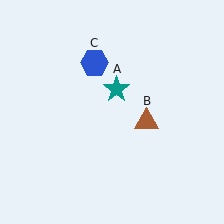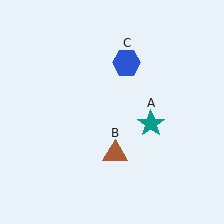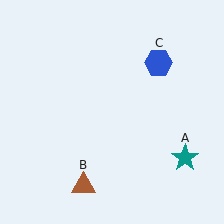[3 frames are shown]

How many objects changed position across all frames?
3 objects changed position: teal star (object A), brown triangle (object B), blue hexagon (object C).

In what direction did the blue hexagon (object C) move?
The blue hexagon (object C) moved right.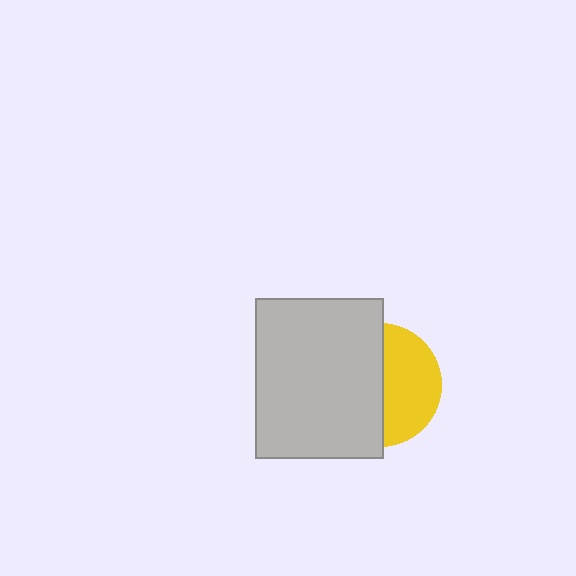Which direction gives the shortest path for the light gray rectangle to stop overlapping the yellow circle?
Moving left gives the shortest separation.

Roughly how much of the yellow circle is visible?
About half of it is visible (roughly 46%).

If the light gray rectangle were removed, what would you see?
You would see the complete yellow circle.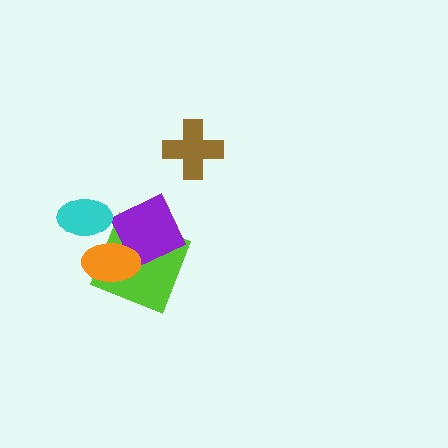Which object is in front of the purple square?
The orange ellipse is in front of the purple square.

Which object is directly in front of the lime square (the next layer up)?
The purple square is directly in front of the lime square.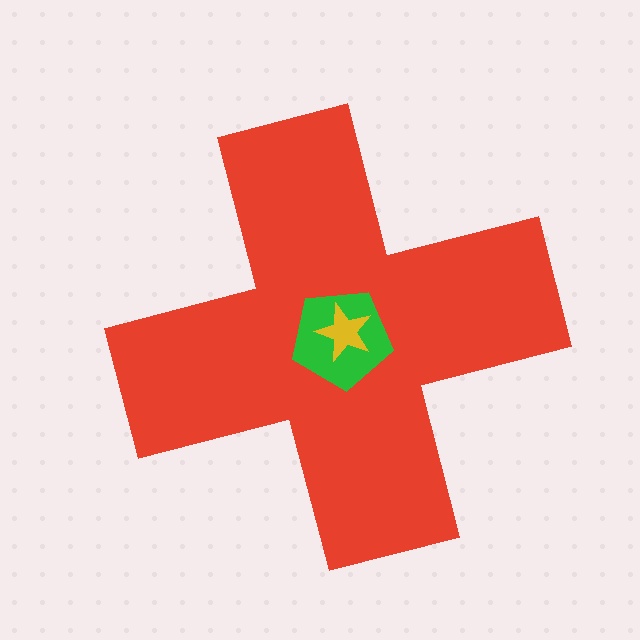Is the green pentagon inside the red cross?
Yes.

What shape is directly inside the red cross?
The green pentagon.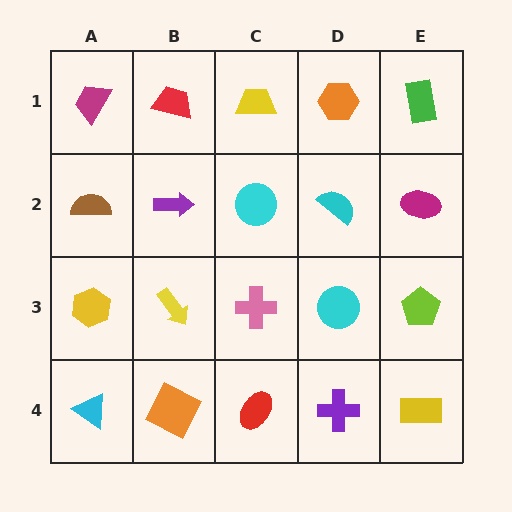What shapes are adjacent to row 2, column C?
A yellow trapezoid (row 1, column C), a pink cross (row 3, column C), a purple arrow (row 2, column B), a cyan semicircle (row 2, column D).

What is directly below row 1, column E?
A magenta ellipse.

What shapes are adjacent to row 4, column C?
A pink cross (row 3, column C), an orange square (row 4, column B), a purple cross (row 4, column D).